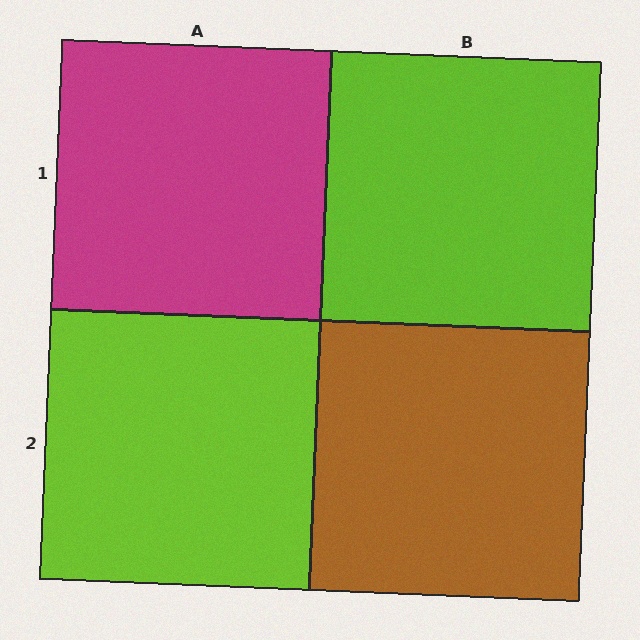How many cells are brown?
1 cell is brown.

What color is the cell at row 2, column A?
Lime.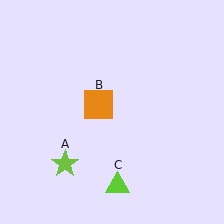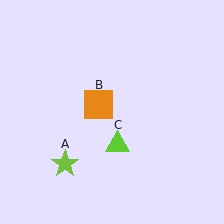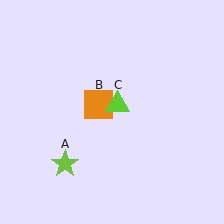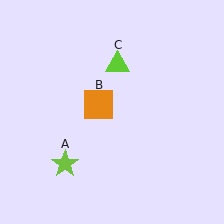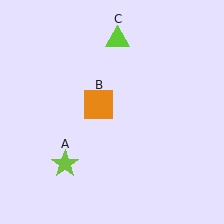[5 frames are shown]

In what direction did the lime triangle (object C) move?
The lime triangle (object C) moved up.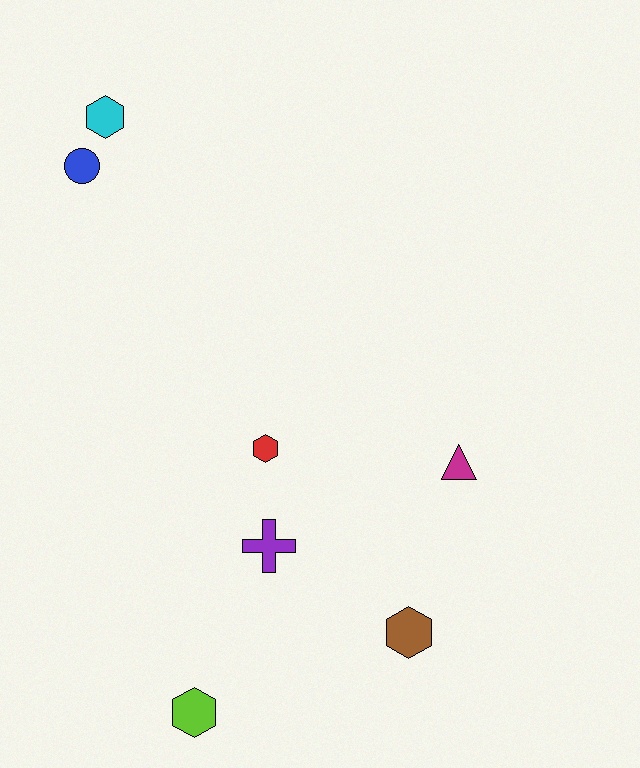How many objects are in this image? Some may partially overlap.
There are 7 objects.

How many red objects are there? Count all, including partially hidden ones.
There is 1 red object.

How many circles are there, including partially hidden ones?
There is 1 circle.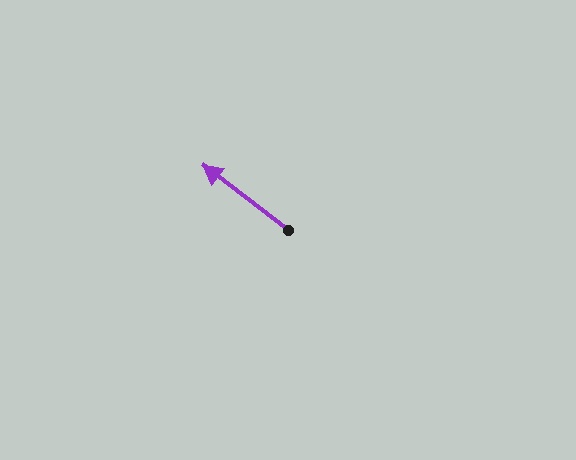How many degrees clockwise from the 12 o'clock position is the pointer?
Approximately 307 degrees.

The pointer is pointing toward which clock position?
Roughly 10 o'clock.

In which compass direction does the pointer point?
Northwest.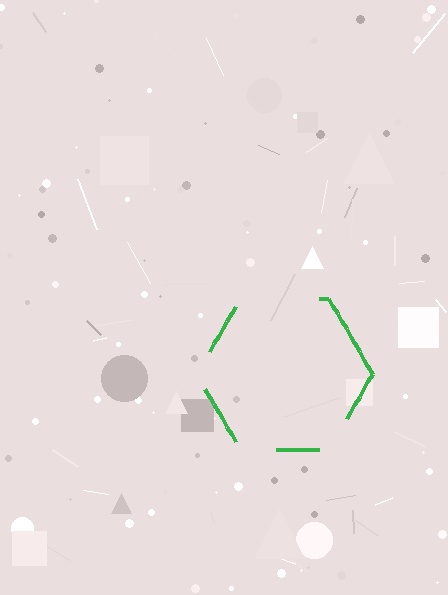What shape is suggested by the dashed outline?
The dashed outline suggests a hexagon.